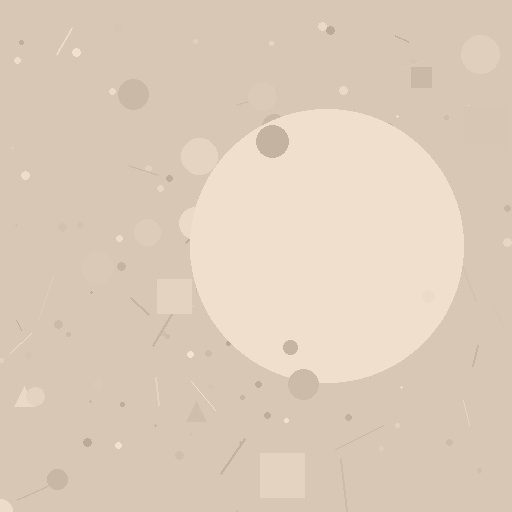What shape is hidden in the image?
A circle is hidden in the image.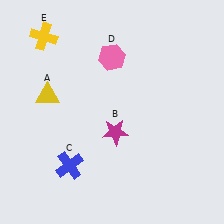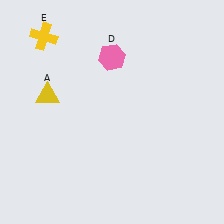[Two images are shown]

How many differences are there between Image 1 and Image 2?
There are 2 differences between the two images.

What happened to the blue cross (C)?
The blue cross (C) was removed in Image 2. It was in the bottom-left area of Image 1.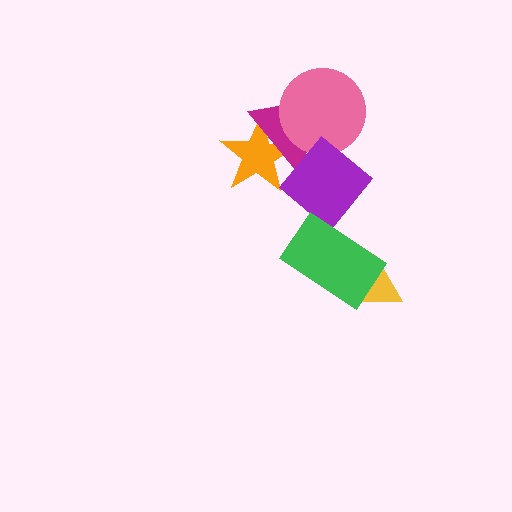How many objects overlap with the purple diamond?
1 object overlaps with the purple diamond.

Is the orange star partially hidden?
Yes, it is partially covered by another shape.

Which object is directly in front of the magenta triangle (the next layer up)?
The pink circle is directly in front of the magenta triangle.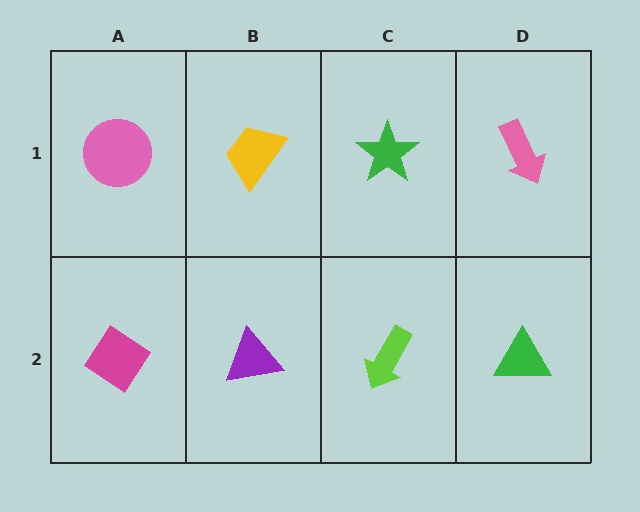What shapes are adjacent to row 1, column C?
A lime arrow (row 2, column C), a yellow trapezoid (row 1, column B), a pink arrow (row 1, column D).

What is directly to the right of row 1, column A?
A yellow trapezoid.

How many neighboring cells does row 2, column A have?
2.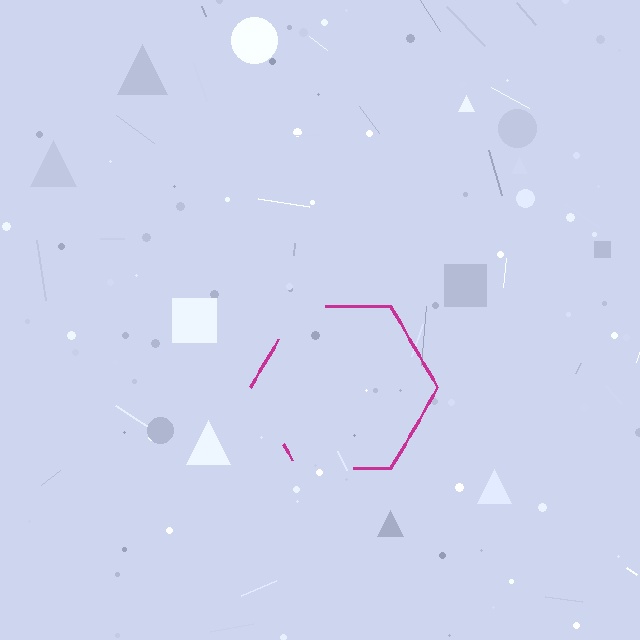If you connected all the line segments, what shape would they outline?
They would outline a hexagon.